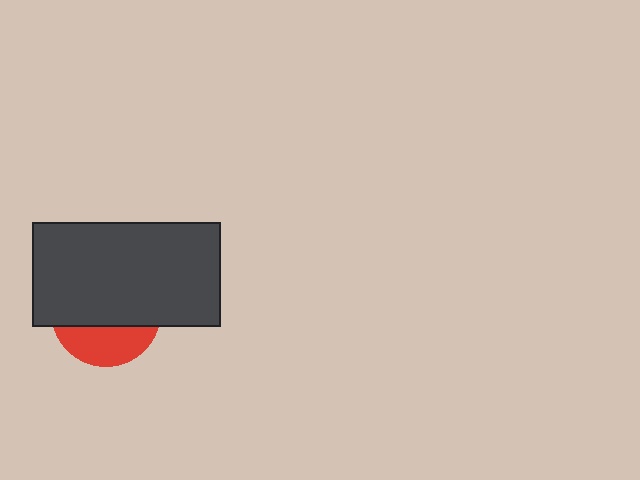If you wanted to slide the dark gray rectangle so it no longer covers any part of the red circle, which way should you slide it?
Slide it up — that is the most direct way to separate the two shapes.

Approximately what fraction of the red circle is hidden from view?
Roughly 68% of the red circle is hidden behind the dark gray rectangle.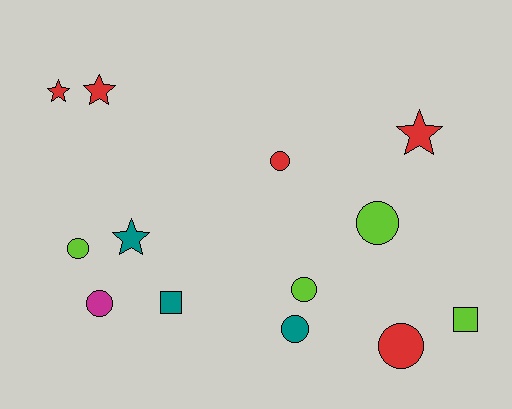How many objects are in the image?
There are 13 objects.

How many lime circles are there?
There are 3 lime circles.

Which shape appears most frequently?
Circle, with 7 objects.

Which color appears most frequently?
Red, with 5 objects.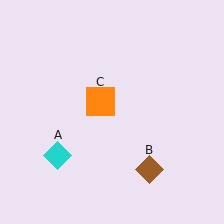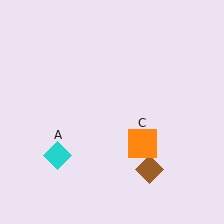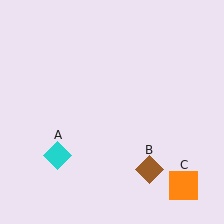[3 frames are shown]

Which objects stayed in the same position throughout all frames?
Cyan diamond (object A) and brown diamond (object B) remained stationary.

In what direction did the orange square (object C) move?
The orange square (object C) moved down and to the right.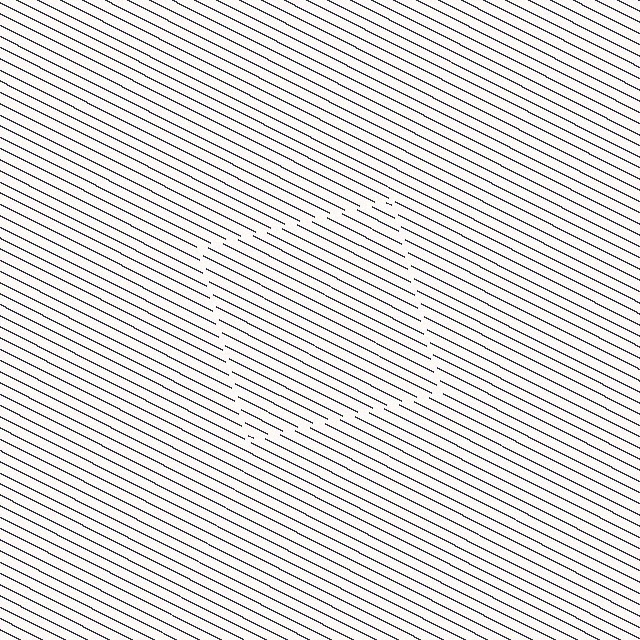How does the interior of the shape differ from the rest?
The interior of the shape contains the same grating, shifted by half a period — the contour is defined by the phase discontinuity where line-ends from the inner and outer gratings abut.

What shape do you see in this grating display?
An illusory square. The interior of the shape contains the same grating, shifted by half a period — the contour is defined by the phase discontinuity where line-ends from the inner and outer gratings abut.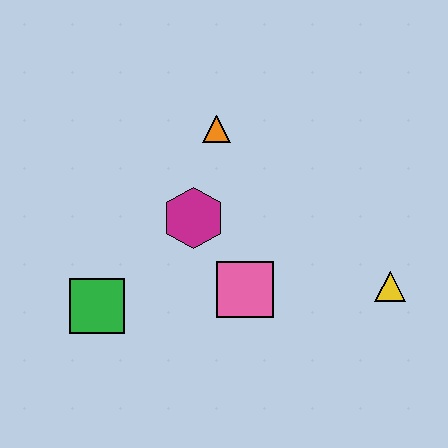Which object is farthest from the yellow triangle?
The green square is farthest from the yellow triangle.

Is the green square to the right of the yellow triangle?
No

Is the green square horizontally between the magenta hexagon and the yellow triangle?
No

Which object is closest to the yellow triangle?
The pink square is closest to the yellow triangle.